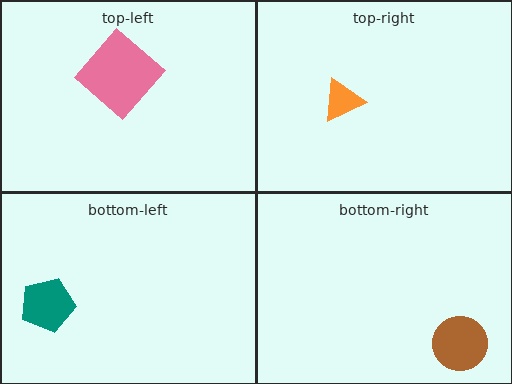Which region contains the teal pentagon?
The bottom-left region.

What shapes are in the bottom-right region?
The brown circle.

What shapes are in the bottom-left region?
The teal pentagon.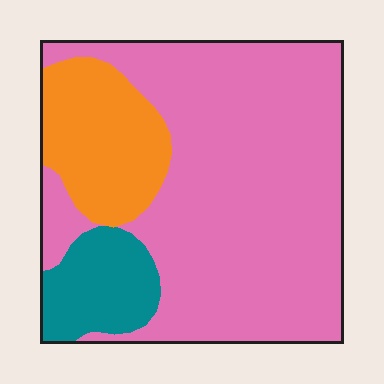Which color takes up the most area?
Pink, at roughly 70%.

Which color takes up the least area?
Teal, at roughly 10%.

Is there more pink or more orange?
Pink.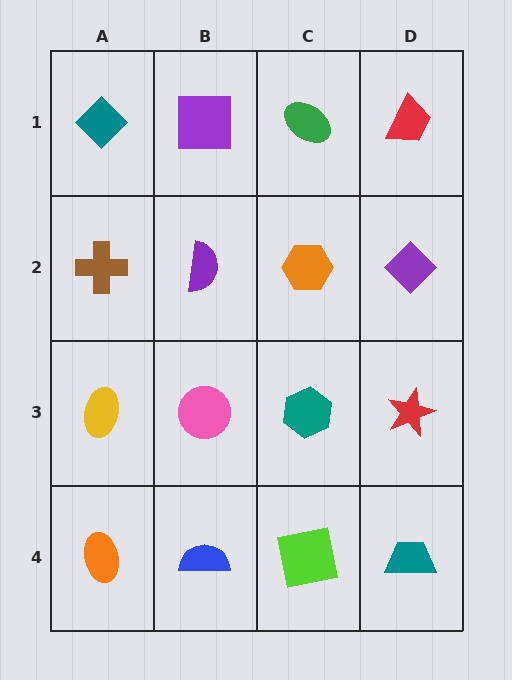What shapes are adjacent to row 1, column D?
A purple diamond (row 2, column D), a green ellipse (row 1, column C).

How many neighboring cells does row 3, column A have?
3.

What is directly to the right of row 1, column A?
A purple square.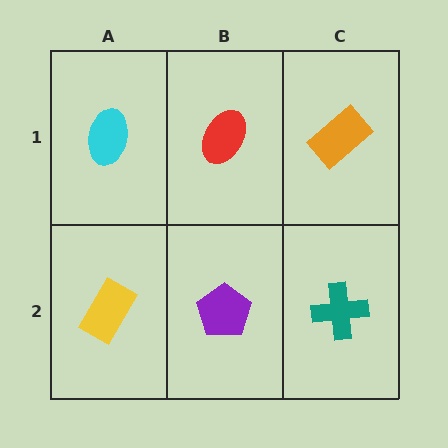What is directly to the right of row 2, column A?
A purple pentagon.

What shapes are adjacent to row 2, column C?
An orange rectangle (row 1, column C), a purple pentagon (row 2, column B).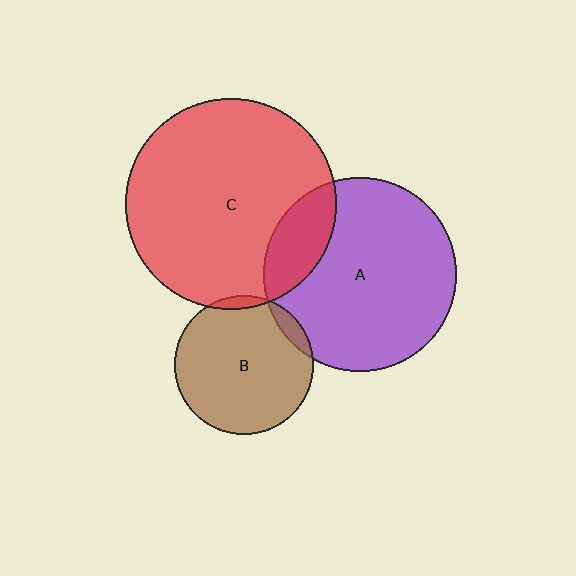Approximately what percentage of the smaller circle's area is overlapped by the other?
Approximately 20%.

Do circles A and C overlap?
Yes.